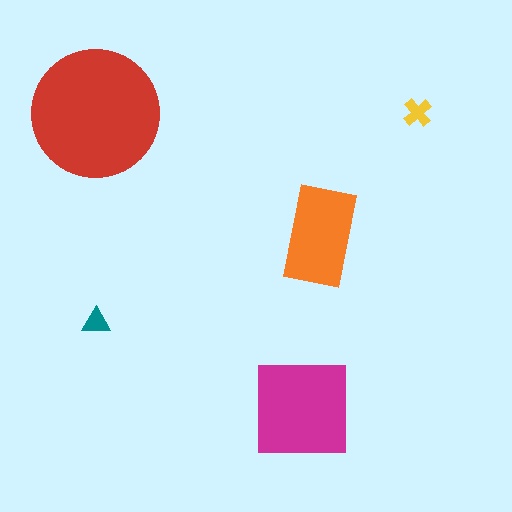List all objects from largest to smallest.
The red circle, the magenta square, the orange rectangle, the yellow cross, the teal triangle.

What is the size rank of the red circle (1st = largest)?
1st.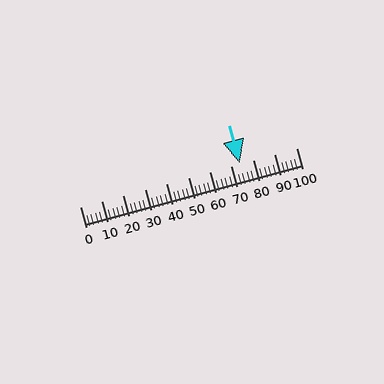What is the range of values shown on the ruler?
The ruler shows values from 0 to 100.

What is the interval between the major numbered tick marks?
The major tick marks are spaced 10 units apart.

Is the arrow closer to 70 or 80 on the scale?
The arrow is closer to 70.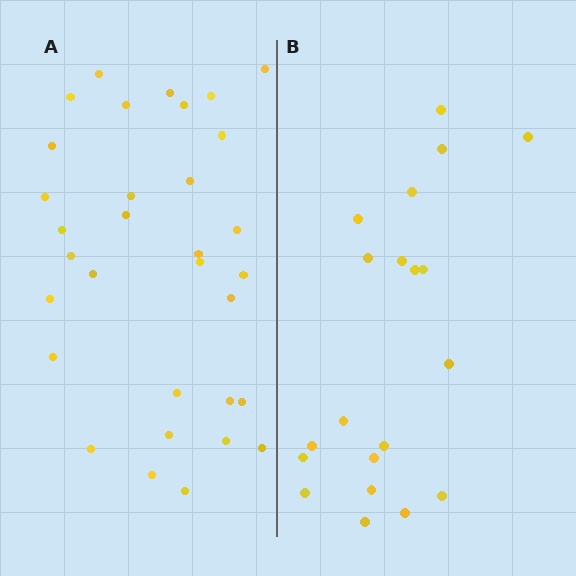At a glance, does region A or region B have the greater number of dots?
Region A (the left region) has more dots.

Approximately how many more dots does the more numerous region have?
Region A has roughly 12 or so more dots than region B.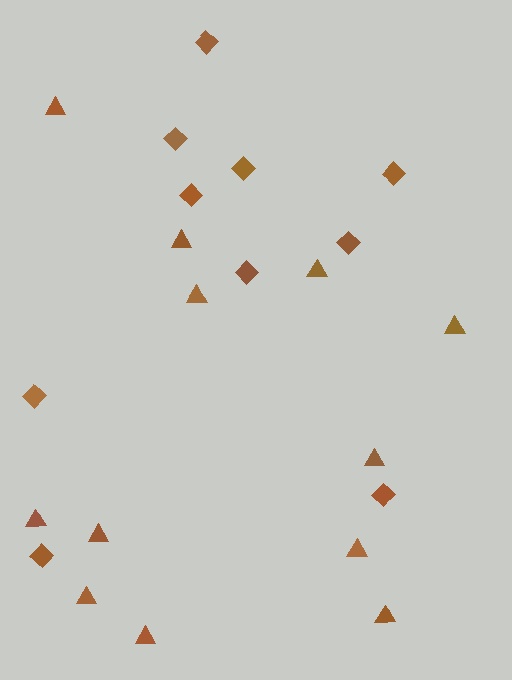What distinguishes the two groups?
There are 2 groups: one group of diamonds (10) and one group of triangles (12).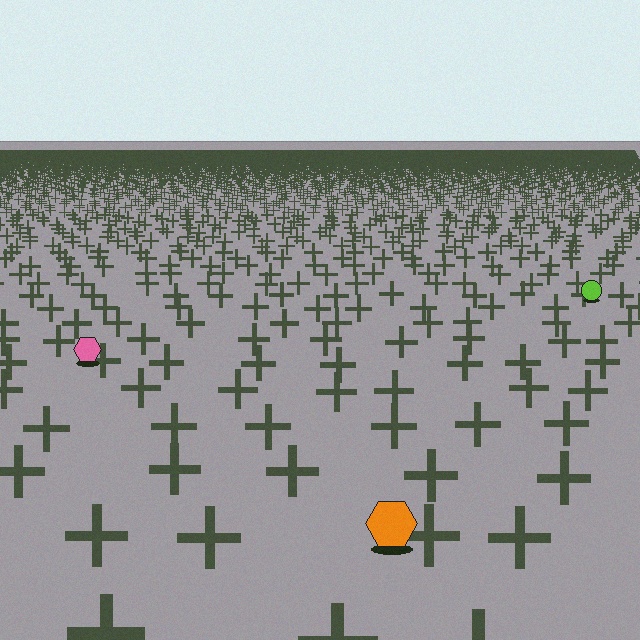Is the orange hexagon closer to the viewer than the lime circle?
Yes. The orange hexagon is closer — you can tell from the texture gradient: the ground texture is coarser near it.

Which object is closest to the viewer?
The orange hexagon is closest. The texture marks near it are larger and more spread out.